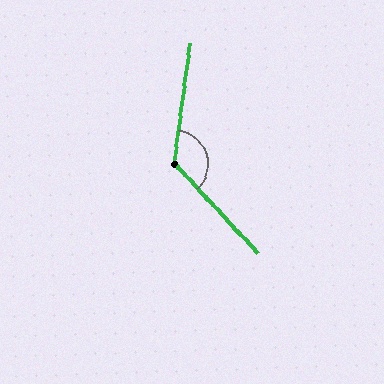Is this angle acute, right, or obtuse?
It is obtuse.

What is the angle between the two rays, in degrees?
Approximately 130 degrees.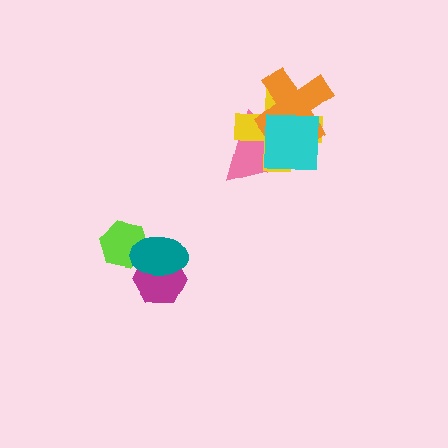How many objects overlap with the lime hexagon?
1 object overlaps with the lime hexagon.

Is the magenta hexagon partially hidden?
Yes, it is partially covered by another shape.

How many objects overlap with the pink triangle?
3 objects overlap with the pink triangle.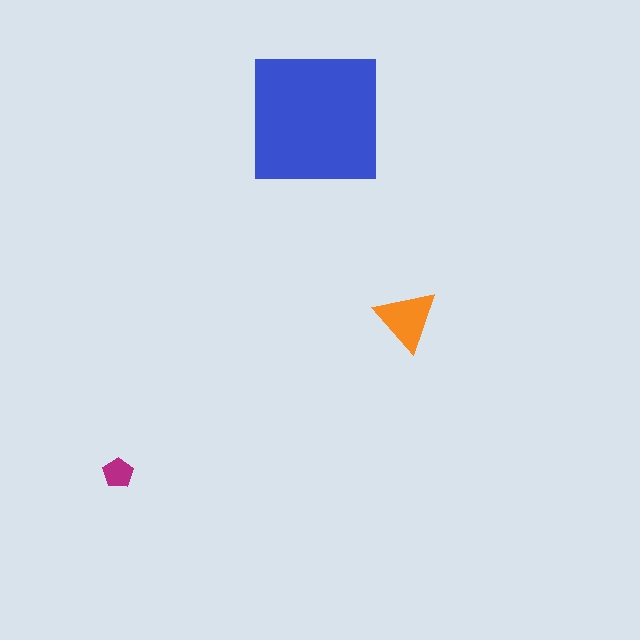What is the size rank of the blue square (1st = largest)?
1st.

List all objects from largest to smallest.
The blue square, the orange triangle, the magenta pentagon.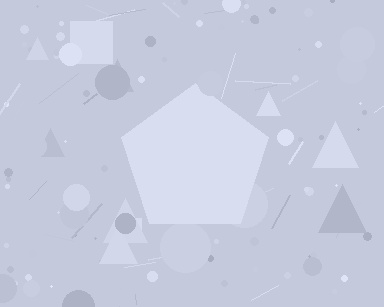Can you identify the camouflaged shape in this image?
The camouflaged shape is a pentagon.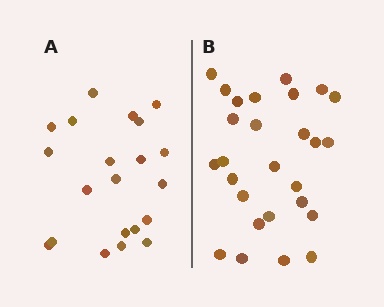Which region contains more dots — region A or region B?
Region B (the right region) has more dots.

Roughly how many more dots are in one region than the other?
Region B has about 6 more dots than region A.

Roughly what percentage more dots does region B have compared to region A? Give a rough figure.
About 30% more.